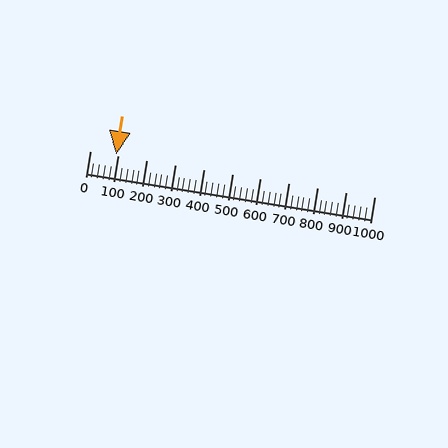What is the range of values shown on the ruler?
The ruler shows values from 0 to 1000.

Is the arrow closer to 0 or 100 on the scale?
The arrow is closer to 100.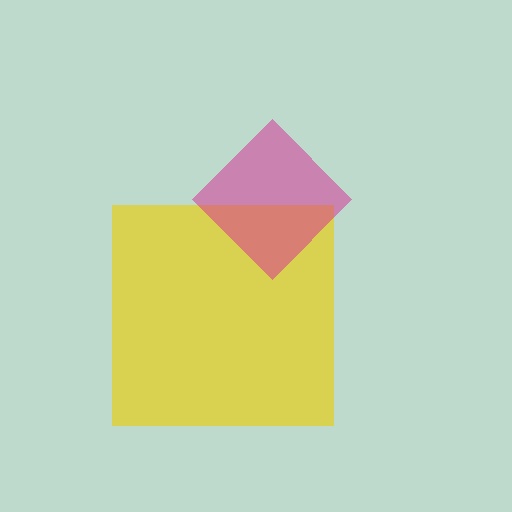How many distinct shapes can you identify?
There are 2 distinct shapes: a yellow square, a magenta diamond.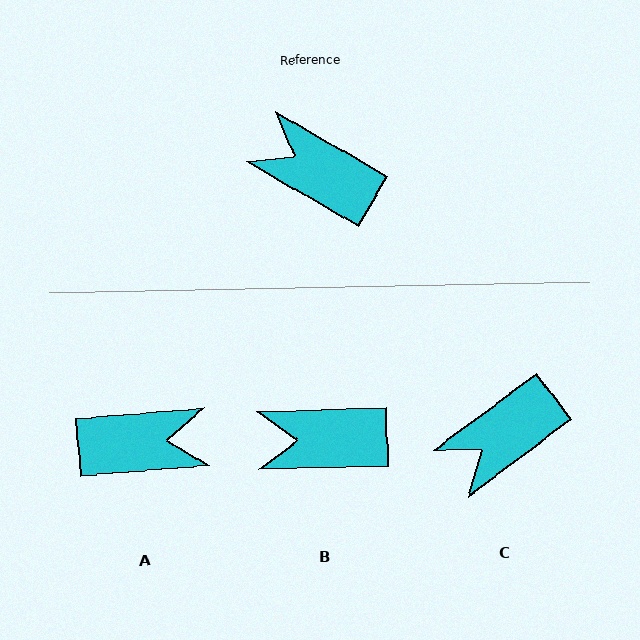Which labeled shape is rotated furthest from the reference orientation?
A, about 145 degrees away.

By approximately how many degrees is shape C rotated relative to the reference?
Approximately 67 degrees counter-clockwise.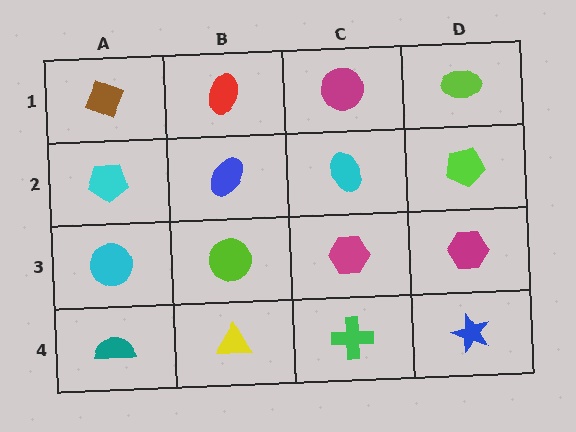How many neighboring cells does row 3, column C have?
4.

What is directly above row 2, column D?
A lime ellipse.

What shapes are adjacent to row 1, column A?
A cyan pentagon (row 2, column A), a red ellipse (row 1, column B).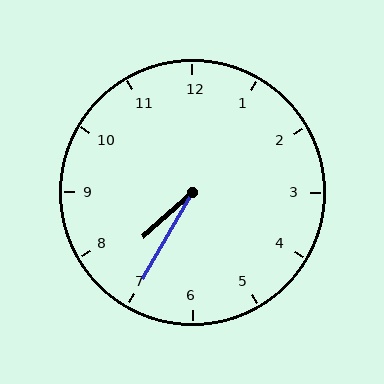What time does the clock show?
7:35.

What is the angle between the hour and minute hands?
Approximately 18 degrees.